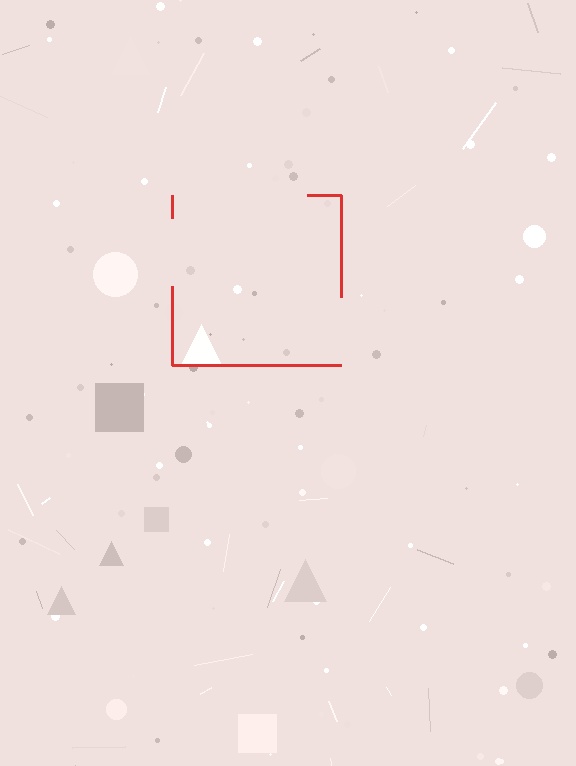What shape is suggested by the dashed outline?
The dashed outline suggests a square.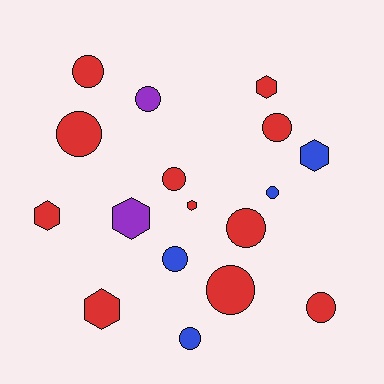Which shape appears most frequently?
Circle, with 11 objects.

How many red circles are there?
There are 7 red circles.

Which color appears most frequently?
Red, with 11 objects.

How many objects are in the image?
There are 17 objects.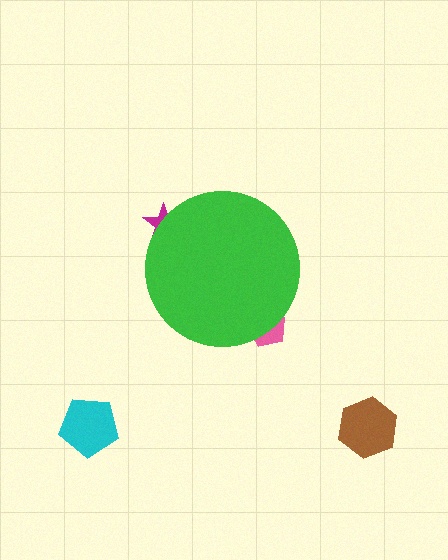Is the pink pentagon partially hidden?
Yes, the pink pentagon is partially hidden behind the green circle.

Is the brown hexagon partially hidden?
No, the brown hexagon is fully visible.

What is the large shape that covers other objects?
A green circle.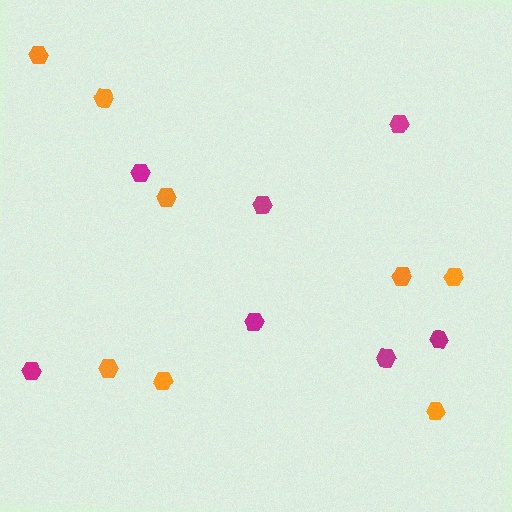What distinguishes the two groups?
There are 2 groups: one group of magenta hexagons (7) and one group of orange hexagons (8).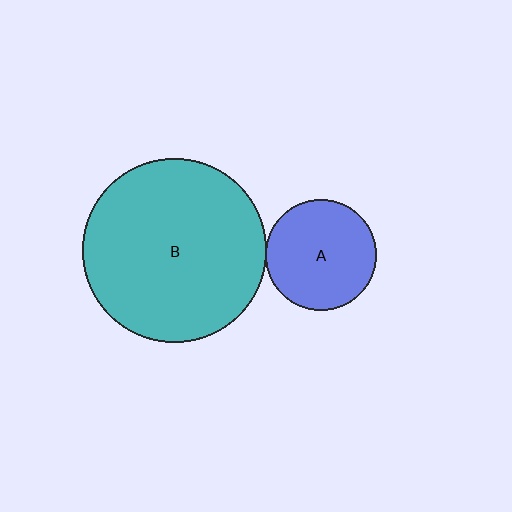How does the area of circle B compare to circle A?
Approximately 2.7 times.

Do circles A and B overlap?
Yes.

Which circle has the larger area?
Circle B (teal).